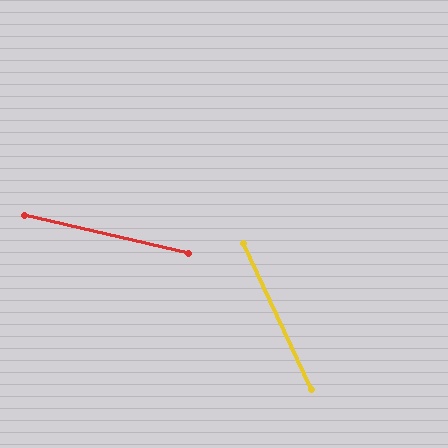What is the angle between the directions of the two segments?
Approximately 52 degrees.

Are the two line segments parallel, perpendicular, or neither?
Neither parallel nor perpendicular — they differ by about 52°.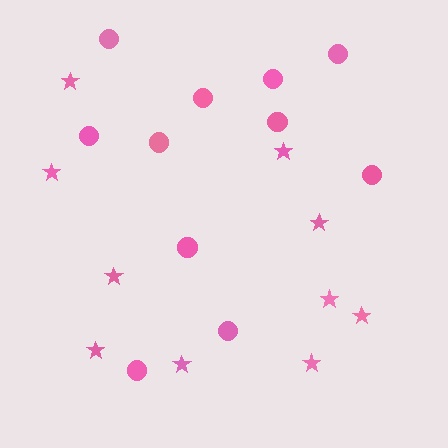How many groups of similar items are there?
There are 2 groups: one group of circles (11) and one group of stars (10).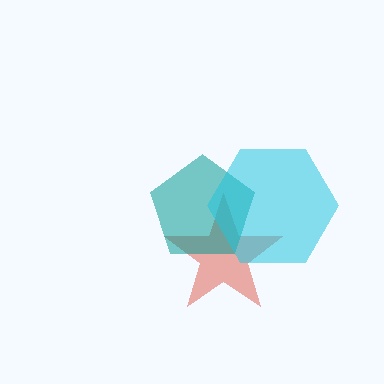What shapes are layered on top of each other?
The layered shapes are: a red star, a teal pentagon, a cyan hexagon.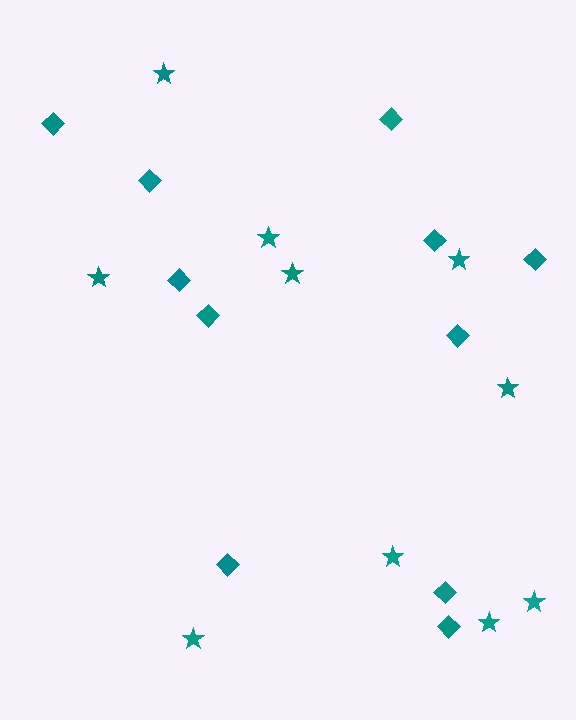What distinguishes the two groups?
There are 2 groups: one group of stars (10) and one group of diamonds (11).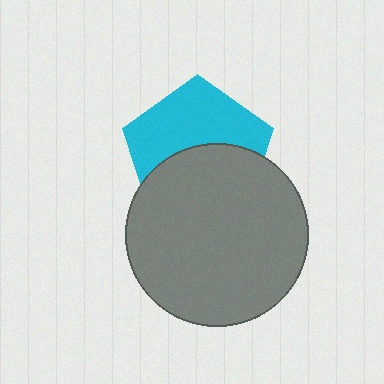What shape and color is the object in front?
The object in front is a gray circle.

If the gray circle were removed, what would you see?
You would see the complete cyan pentagon.